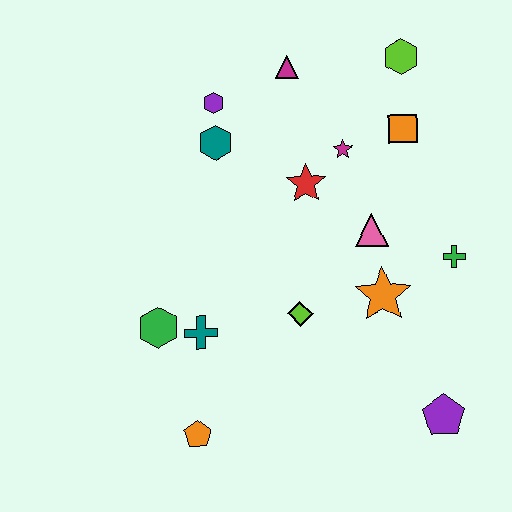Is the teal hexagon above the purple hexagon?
No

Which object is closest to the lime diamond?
The orange star is closest to the lime diamond.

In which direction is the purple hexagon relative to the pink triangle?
The purple hexagon is to the left of the pink triangle.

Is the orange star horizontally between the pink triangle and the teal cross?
No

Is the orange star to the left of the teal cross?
No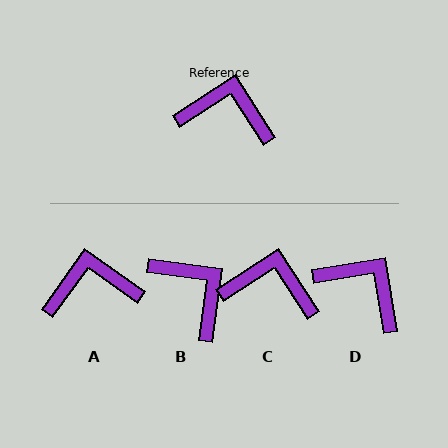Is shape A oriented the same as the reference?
No, it is off by about 21 degrees.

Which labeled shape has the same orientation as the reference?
C.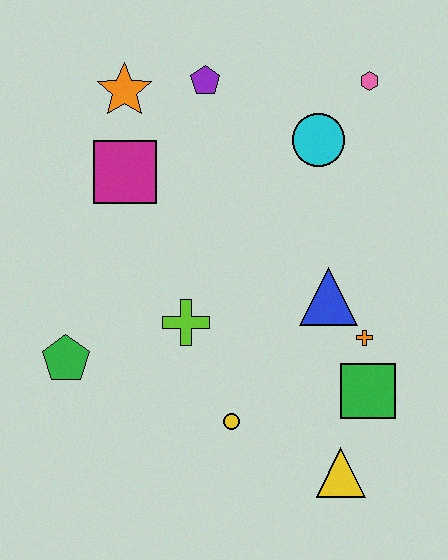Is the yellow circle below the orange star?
Yes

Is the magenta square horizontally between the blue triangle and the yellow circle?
No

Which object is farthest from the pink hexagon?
The green pentagon is farthest from the pink hexagon.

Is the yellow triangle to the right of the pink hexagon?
No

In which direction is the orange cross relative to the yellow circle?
The orange cross is to the right of the yellow circle.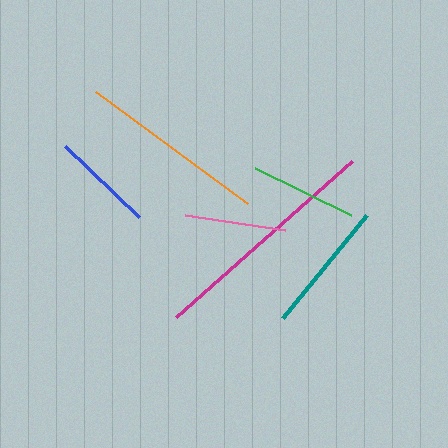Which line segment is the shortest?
The pink line is the shortest at approximately 101 pixels.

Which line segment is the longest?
The magenta line is the longest at approximately 236 pixels.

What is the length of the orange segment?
The orange segment is approximately 188 pixels long.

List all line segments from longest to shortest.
From longest to shortest: magenta, orange, teal, green, blue, pink.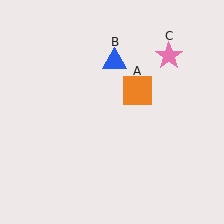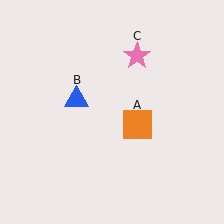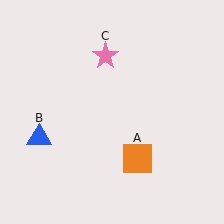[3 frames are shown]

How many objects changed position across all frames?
3 objects changed position: orange square (object A), blue triangle (object B), pink star (object C).